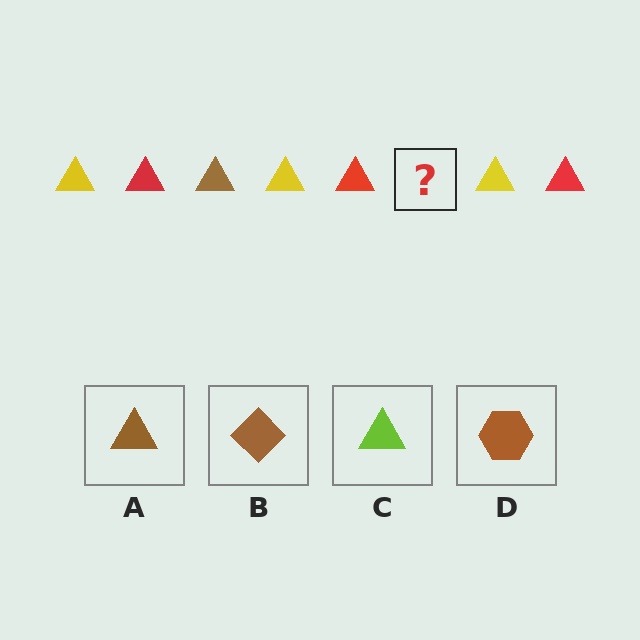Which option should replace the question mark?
Option A.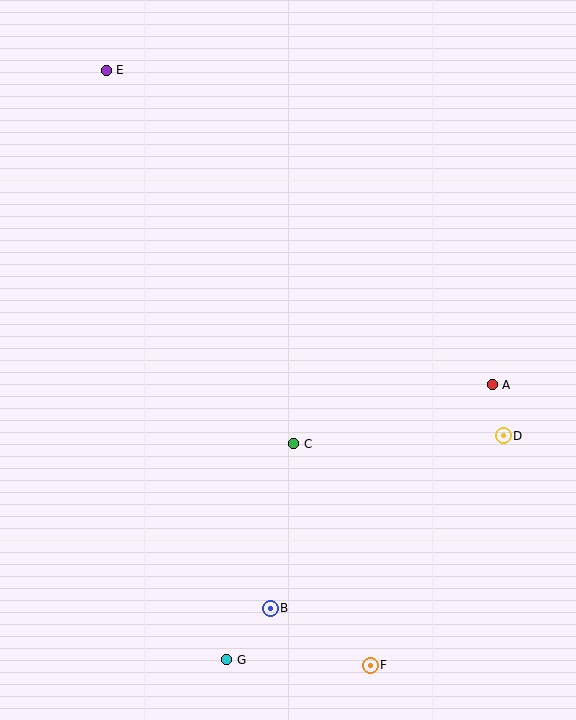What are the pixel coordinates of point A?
Point A is at (492, 385).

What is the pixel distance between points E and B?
The distance between E and B is 563 pixels.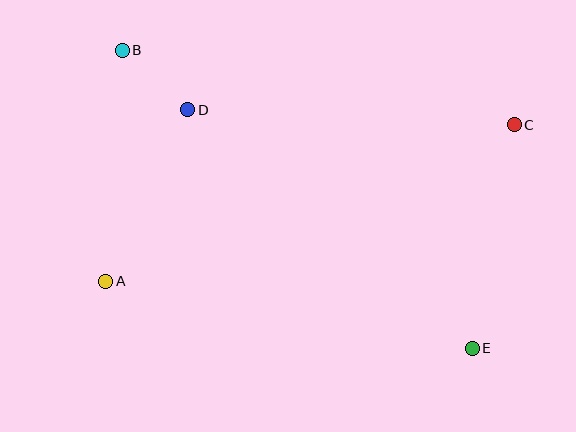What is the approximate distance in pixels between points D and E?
The distance between D and E is approximately 371 pixels.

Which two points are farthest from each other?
Points B and E are farthest from each other.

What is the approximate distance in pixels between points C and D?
The distance between C and D is approximately 327 pixels.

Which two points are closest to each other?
Points B and D are closest to each other.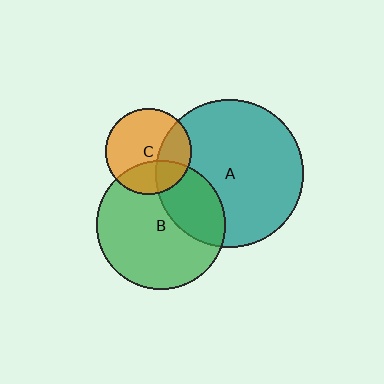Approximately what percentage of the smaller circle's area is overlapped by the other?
Approximately 30%.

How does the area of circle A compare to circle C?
Approximately 3.0 times.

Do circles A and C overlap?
Yes.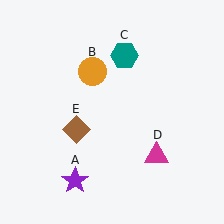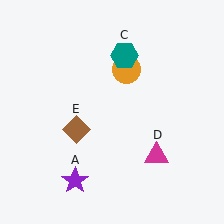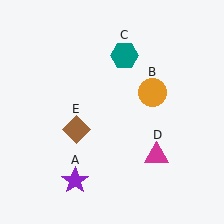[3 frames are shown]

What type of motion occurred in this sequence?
The orange circle (object B) rotated clockwise around the center of the scene.